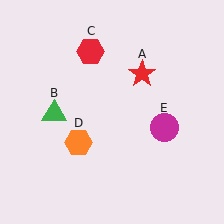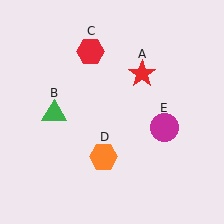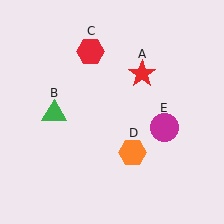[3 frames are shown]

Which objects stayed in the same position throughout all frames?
Red star (object A) and green triangle (object B) and red hexagon (object C) and magenta circle (object E) remained stationary.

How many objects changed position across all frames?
1 object changed position: orange hexagon (object D).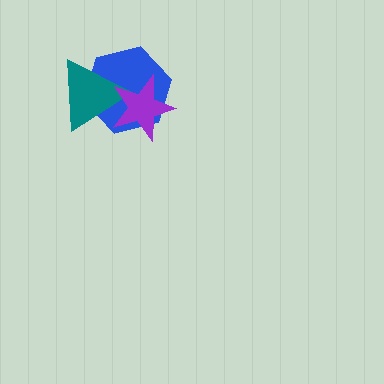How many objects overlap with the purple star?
2 objects overlap with the purple star.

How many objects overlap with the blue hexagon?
2 objects overlap with the blue hexagon.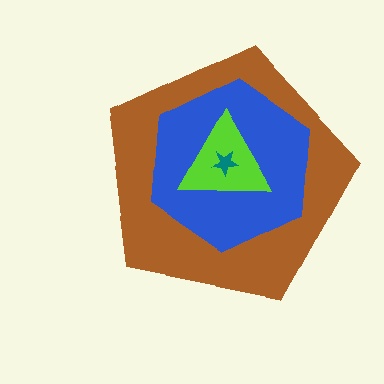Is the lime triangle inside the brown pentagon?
Yes.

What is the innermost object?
The teal star.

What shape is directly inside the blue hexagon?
The lime triangle.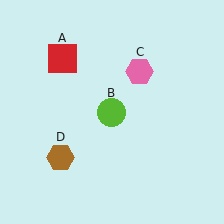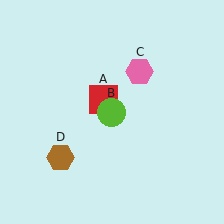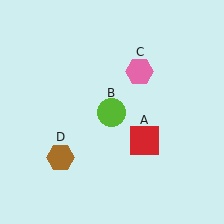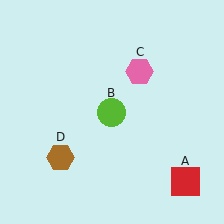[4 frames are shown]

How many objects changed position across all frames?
1 object changed position: red square (object A).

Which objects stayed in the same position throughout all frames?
Lime circle (object B) and pink hexagon (object C) and brown hexagon (object D) remained stationary.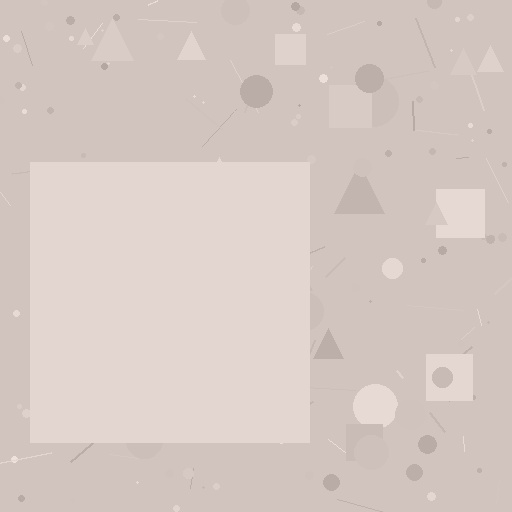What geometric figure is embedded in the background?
A square is embedded in the background.